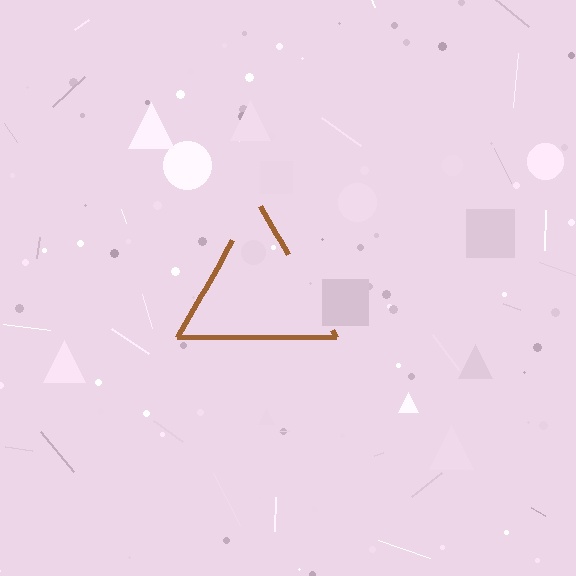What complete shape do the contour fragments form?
The contour fragments form a triangle.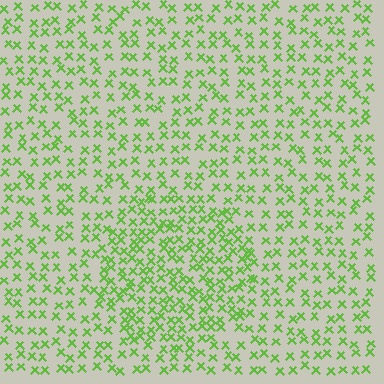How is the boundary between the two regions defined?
The boundary is defined by a change in element density (approximately 1.7x ratio). All elements are the same color, size, and shape.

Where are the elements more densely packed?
The elements are more densely packed inside the circle boundary.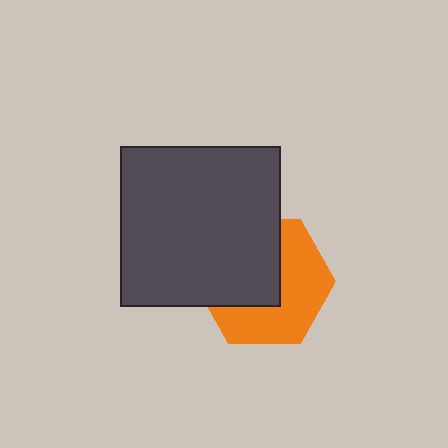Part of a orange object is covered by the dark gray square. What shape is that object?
It is a hexagon.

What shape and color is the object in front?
The object in front is a dark gray square.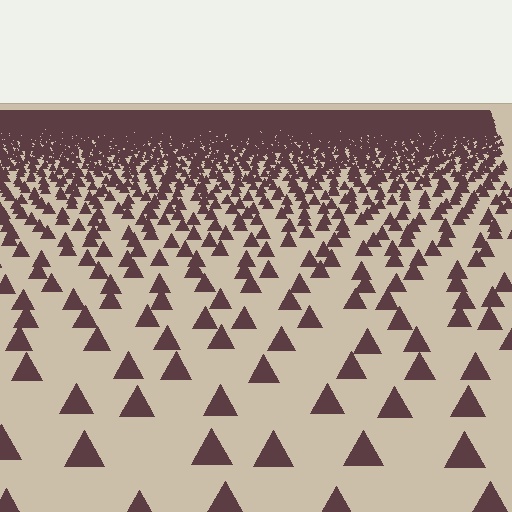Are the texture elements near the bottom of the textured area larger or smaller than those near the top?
Larger. Near the bottom, elements are closer to the viewer and appear at a bigger on-screen size.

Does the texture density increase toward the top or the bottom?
Density increases toward the top.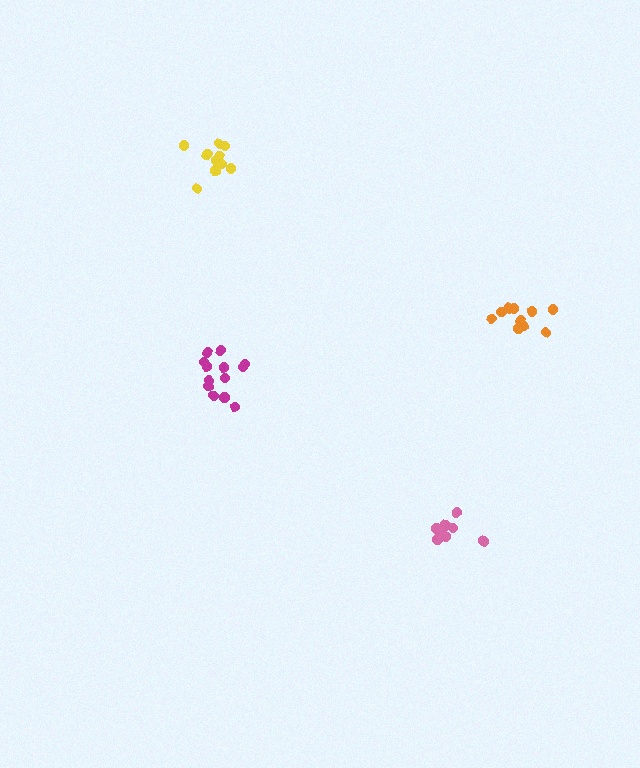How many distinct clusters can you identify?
There are 4 distinct clusters.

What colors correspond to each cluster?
The clusters are colored: magenta, yellow, orange, pink.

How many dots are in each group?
Group 1: 13 dots, Group 2: 10 dots, Group 3: 10 dots, Group 4: 8 dots (41 total).